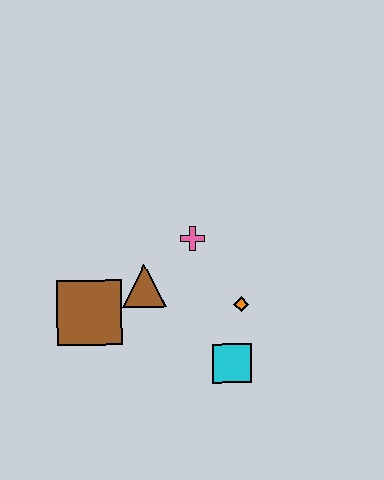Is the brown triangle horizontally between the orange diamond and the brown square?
Yes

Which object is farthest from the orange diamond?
The brown square is farthest from the orange diamond.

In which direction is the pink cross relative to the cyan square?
The pink cross is above the cyan square.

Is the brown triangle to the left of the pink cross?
Yes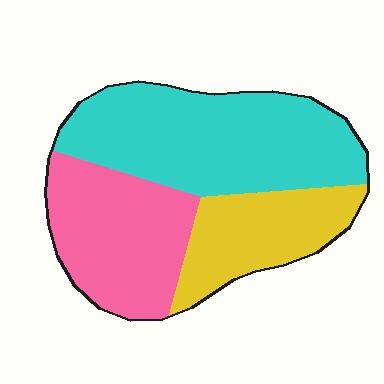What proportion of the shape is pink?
Pink covers around 30% of the shape.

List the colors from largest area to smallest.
From largest to smallest: cyan, pink, yellow.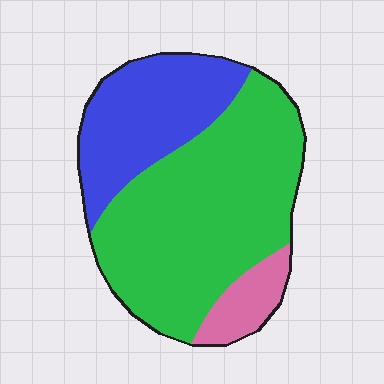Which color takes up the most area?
Green, at roughly 60%.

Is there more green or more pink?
Green.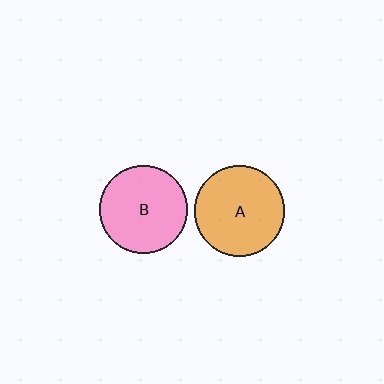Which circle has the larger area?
Circle A (orange).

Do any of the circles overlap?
No, none of the circles overlap.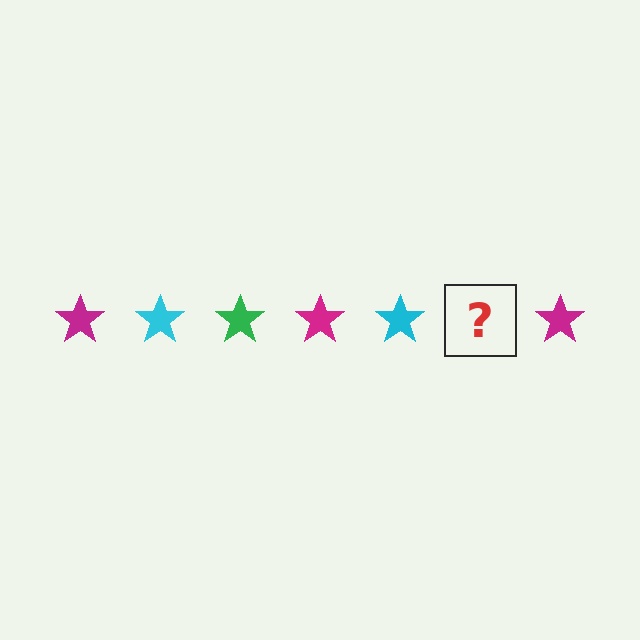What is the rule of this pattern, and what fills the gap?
The rule is that the pattern cycles through magenta, cyan, green stars. The gap should be filled with a green star.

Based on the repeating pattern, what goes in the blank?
The blank should be a green star.